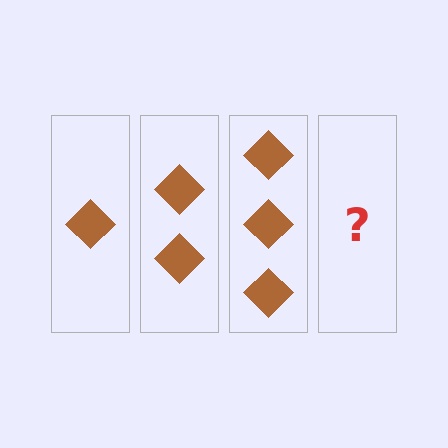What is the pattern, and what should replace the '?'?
The pattern is that each step adds one more diamond. The '?' should be 4 diamonds.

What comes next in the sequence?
The next element should be 4 diamonds.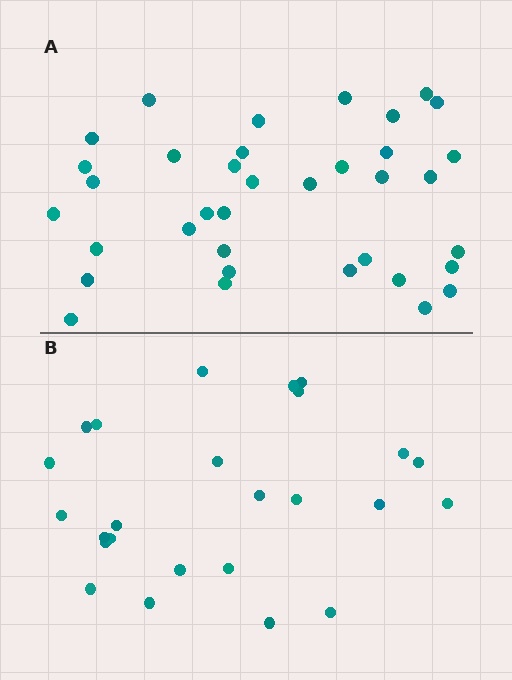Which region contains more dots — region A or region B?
Region A (the top region) has more dots.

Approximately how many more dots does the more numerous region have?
Region A has roughly 12 or so more dots than region B.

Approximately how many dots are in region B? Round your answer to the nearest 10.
About 20 dots. (The exact count is 25, which rounds to 20.)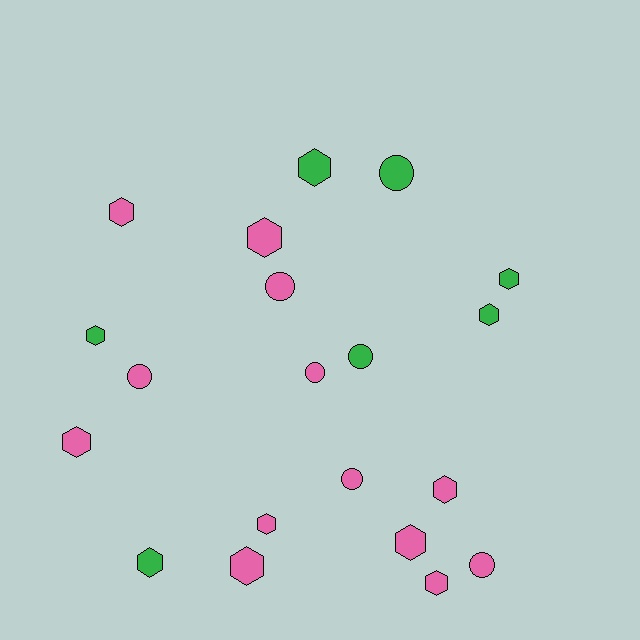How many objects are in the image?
There are 20 objects.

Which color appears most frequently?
Pink, with 13 objects.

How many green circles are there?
There are 2 green circles.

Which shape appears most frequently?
Hexagon, with 13 objects.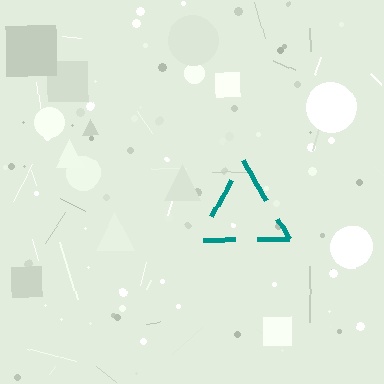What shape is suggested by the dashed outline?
The dashed outline suggests a triangle.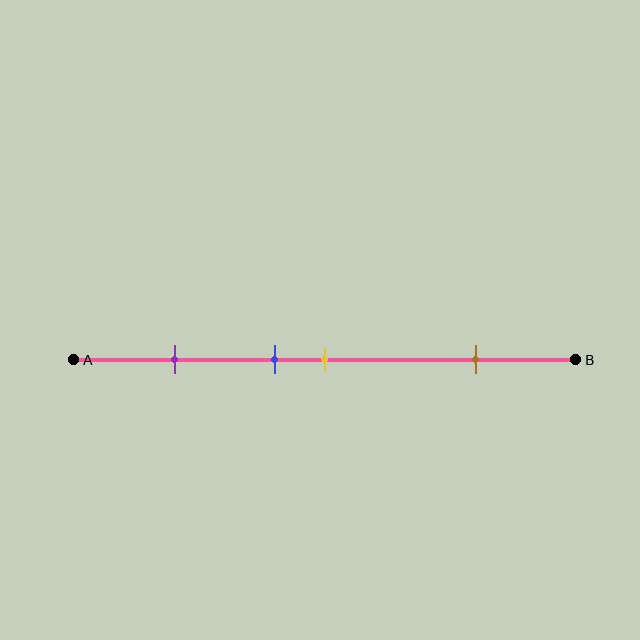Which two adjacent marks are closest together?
The blue and yellow marks are the closest adjacent pair.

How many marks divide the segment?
There are 4 marks dividing the segment.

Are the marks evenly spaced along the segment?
No, the marks are not evenly spaced.